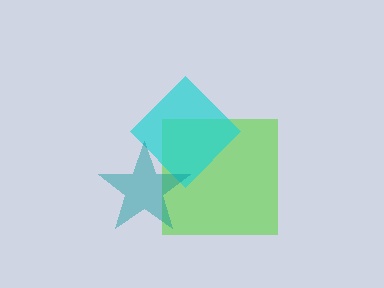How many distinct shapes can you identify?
There are 3 distinct shapes: a lime square, a cyan diamond, a teal star.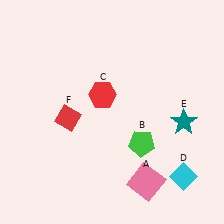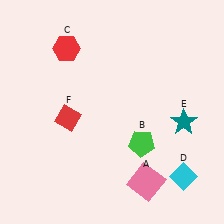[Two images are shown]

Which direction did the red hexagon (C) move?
The red hexagon (C) moved up.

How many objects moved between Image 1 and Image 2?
1 object moved between the two images.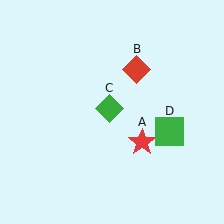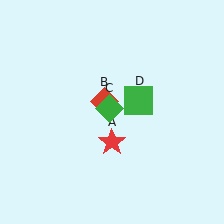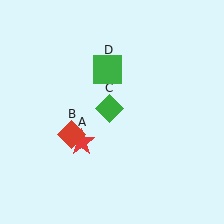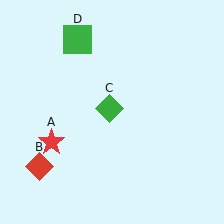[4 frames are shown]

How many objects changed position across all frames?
3 objects changed position: red star (object A), red diamond (object B), green square (object D).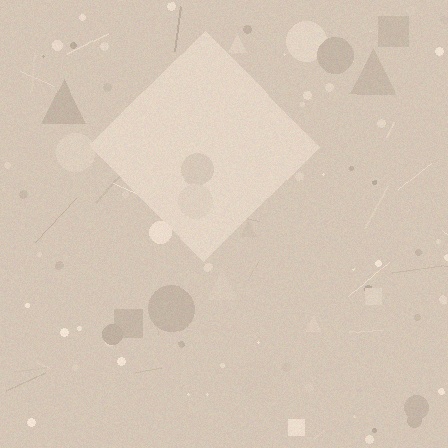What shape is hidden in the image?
A diamond is hidden in the image.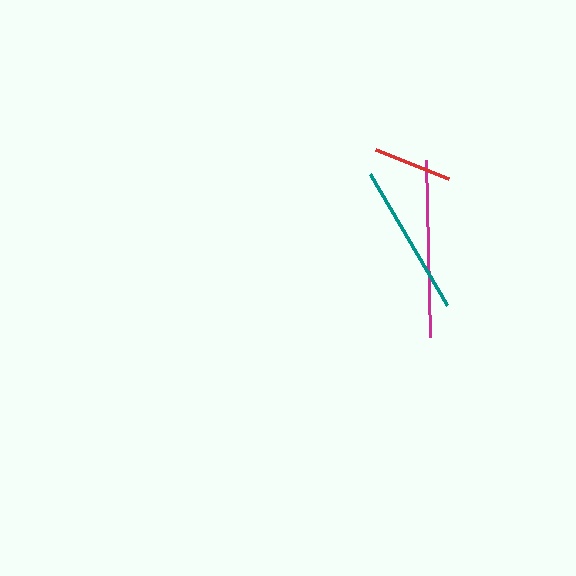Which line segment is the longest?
The magenta line is the longest at approximately 177 pixels.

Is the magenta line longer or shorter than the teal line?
The magenta line is longer than the teal line.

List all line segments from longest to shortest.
From longest to shortest: magenta, teal, red.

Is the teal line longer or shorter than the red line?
The teal line is longer than the red line.